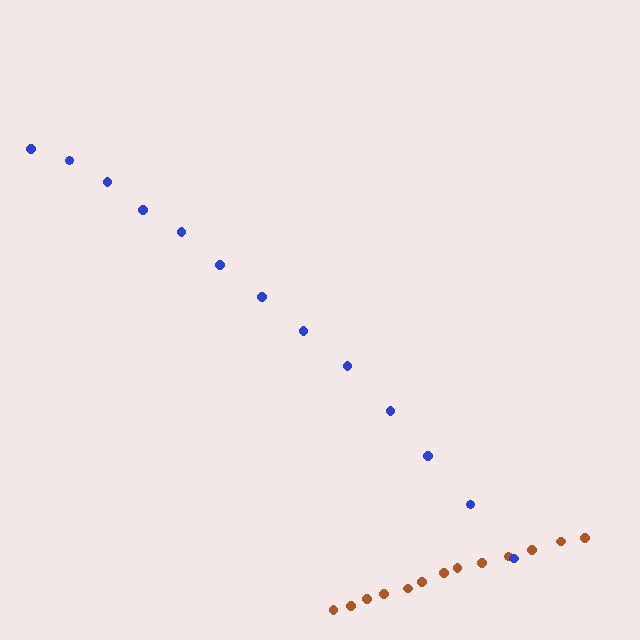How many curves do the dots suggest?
There are 2 distinct paths.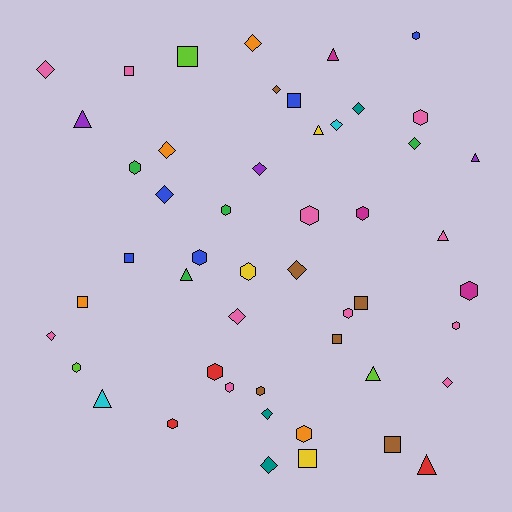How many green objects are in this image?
There are 4 green objects.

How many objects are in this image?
There are 50 objects.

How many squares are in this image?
There are 9 squares.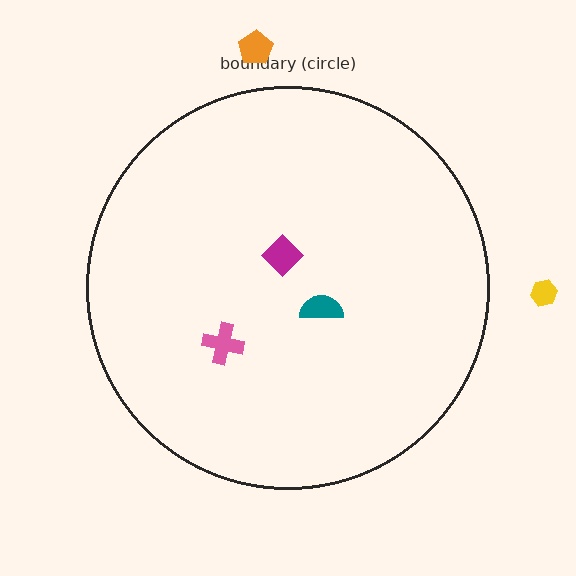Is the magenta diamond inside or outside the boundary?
Inside.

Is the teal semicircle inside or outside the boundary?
Inside.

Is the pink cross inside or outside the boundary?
Inside.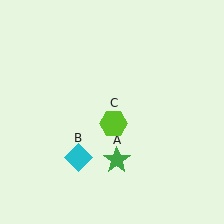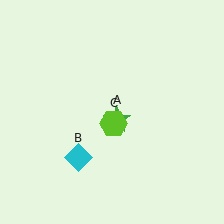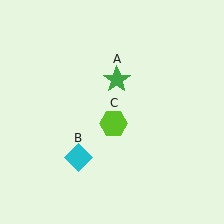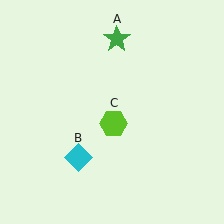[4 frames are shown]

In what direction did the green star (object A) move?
The green star (object A) moved up.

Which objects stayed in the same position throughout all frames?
Cyan diamond (object B) and lime hexagon (object C) remained stationary.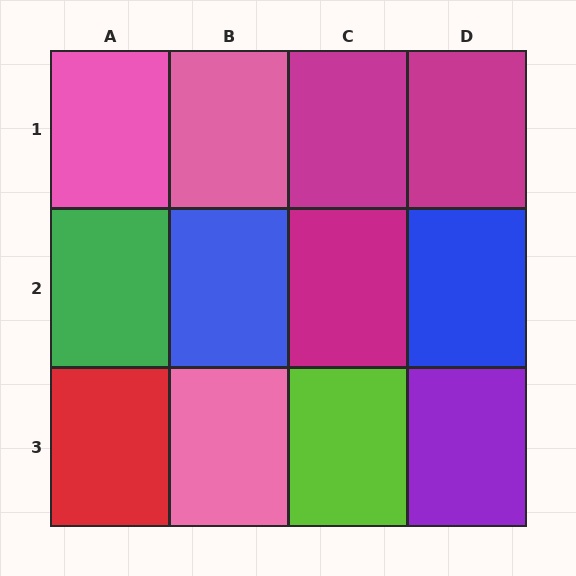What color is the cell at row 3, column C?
Lime.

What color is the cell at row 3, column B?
Pink.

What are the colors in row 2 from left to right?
Green, blue, magenta, blue.